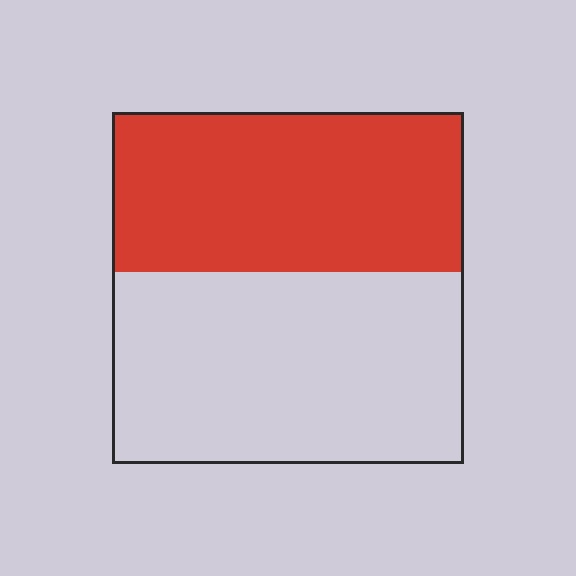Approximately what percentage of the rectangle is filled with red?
Approximately 45%.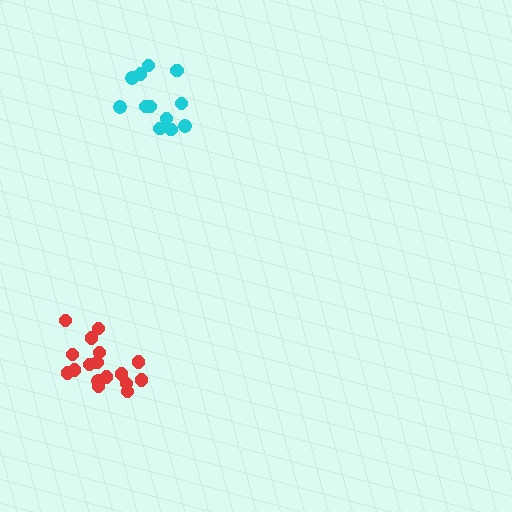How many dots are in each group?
Group 1: 17 dots, Group 2: 12 dots (29 total).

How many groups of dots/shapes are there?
There are 2 groups.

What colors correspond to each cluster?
The clusters are colored: red, cyan.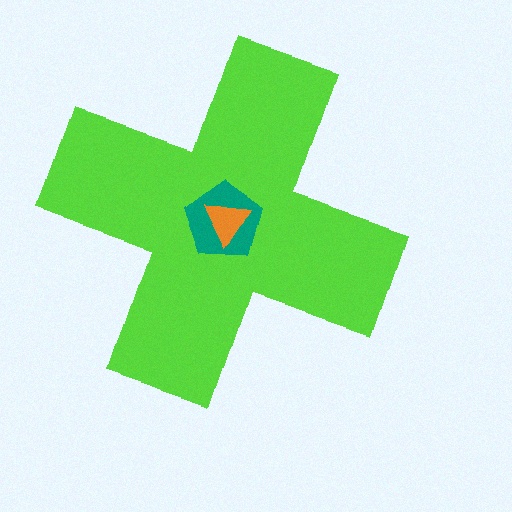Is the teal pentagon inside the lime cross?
Yes.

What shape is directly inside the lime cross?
The teal pentagon.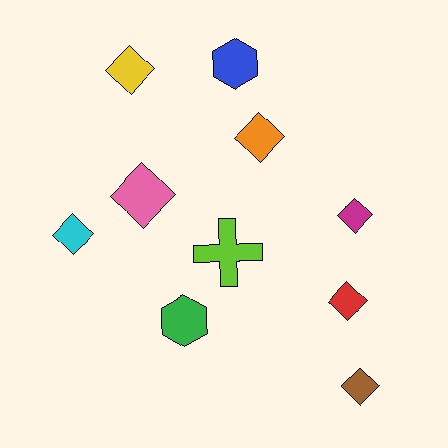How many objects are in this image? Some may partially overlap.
There are 10 objects.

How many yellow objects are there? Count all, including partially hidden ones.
There is 1 yellow object.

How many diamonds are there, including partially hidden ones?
There are 7 diamonds.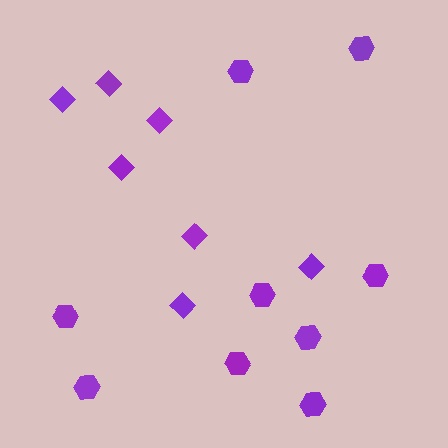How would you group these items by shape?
There are 2 groups: one group of diamonds (7) and one group of hexagons (9).